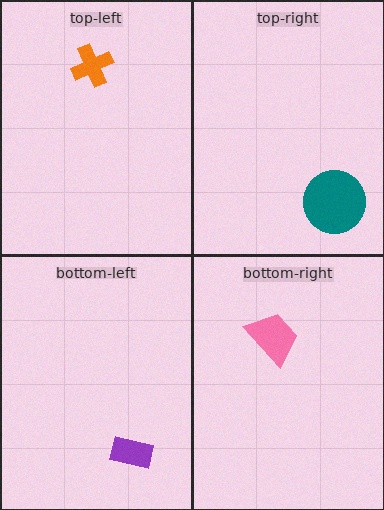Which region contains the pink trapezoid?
The bottom-right region.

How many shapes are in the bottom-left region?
1.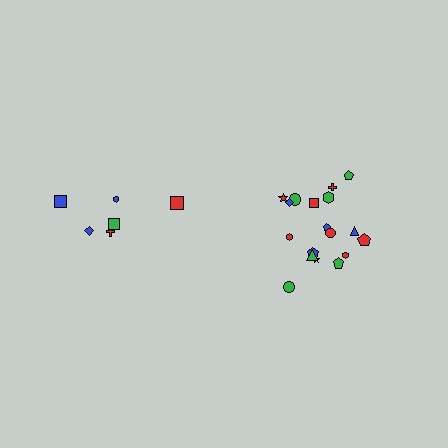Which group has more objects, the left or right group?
The right group.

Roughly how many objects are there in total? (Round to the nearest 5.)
Roughly 25 objects in total.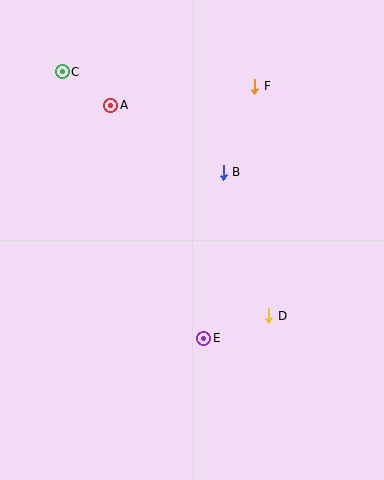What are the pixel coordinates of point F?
Point F is at (255, 86).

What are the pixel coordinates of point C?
Point C is at (62, 72).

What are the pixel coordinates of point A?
Point A is at (111, 105).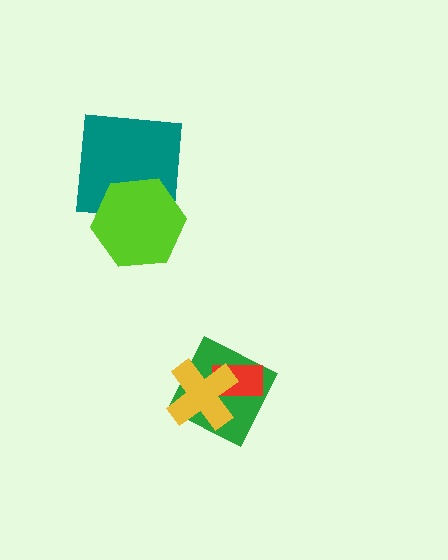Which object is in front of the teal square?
The lime hexagon is in front of the teal square.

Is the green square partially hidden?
Yes, it is partially covered by another shape.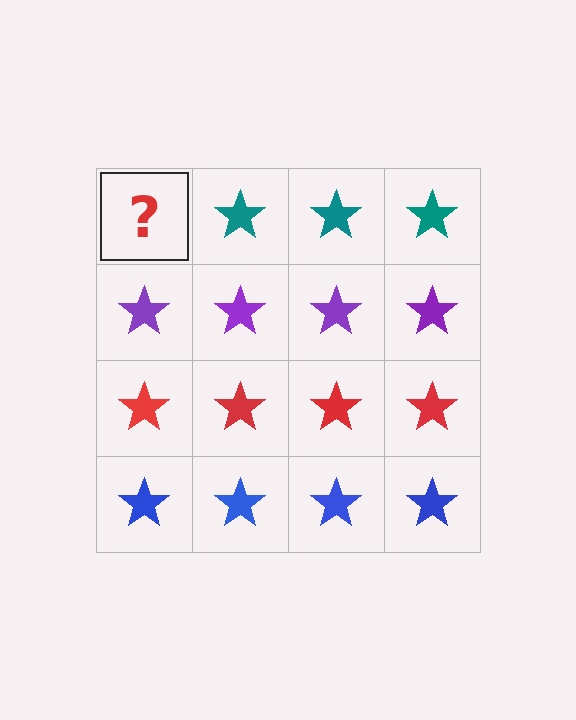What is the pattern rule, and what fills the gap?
The rule is that each row has a consistent color. The gap should be filled with a teal star.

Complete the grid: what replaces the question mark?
The question mark should be replaced with a teal star.